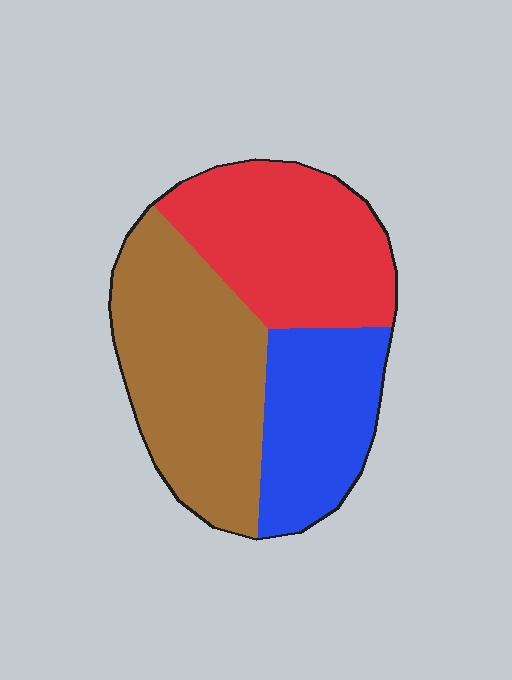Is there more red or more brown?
Brown.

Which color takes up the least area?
Blue, at roughly 25%.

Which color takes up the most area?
Brown, at roughly 40%.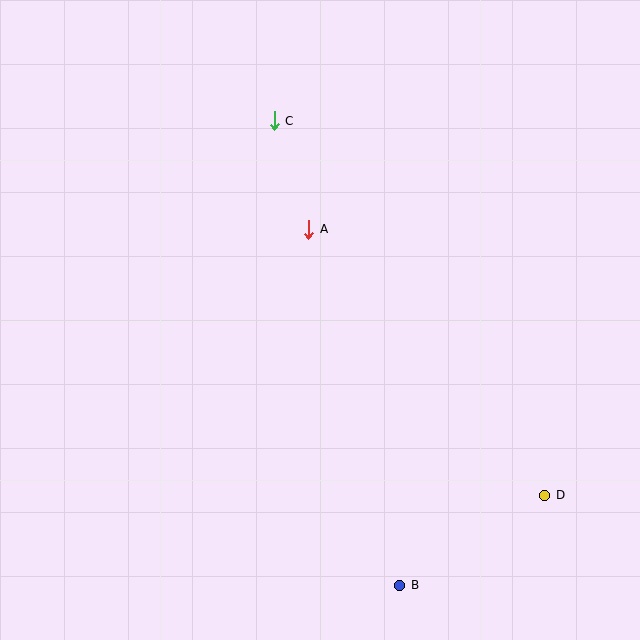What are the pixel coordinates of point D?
Point D is at (545, 495).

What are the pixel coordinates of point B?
Point B is at (400, 585).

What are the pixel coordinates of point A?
Point A is at (309, 229).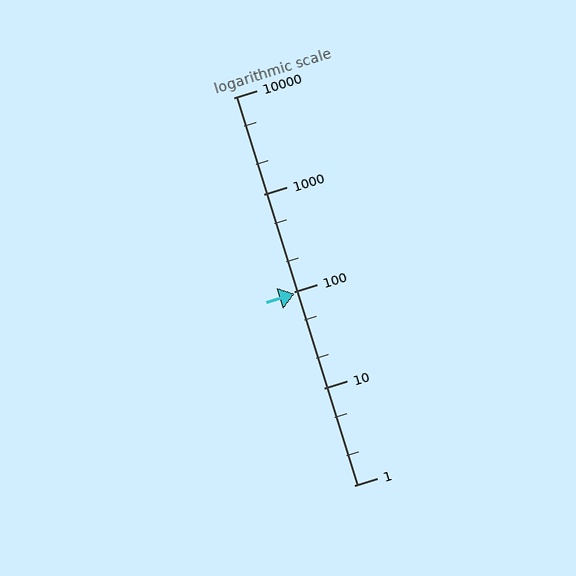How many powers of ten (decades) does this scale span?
The scale spans 4 decades, from 1 to 10000.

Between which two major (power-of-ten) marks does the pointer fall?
The pointer is between 10 and 100.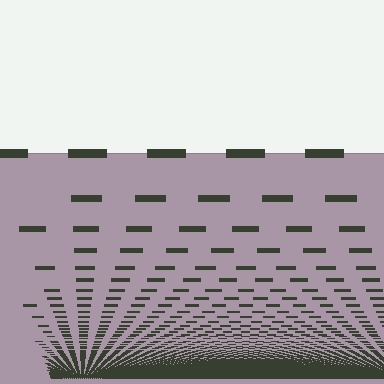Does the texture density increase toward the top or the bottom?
Density increases toward the bottom.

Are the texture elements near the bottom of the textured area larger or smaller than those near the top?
Smaller. The gradient is inverted — elements near the bottom are smaller and denser.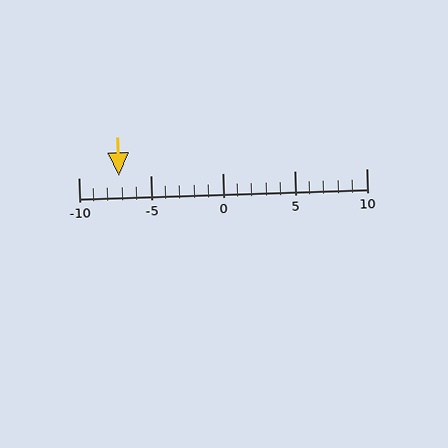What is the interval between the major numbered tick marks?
The major tick marks are spaced 5 units apart.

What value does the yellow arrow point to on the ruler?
The yellow arrow points to approximately -7.